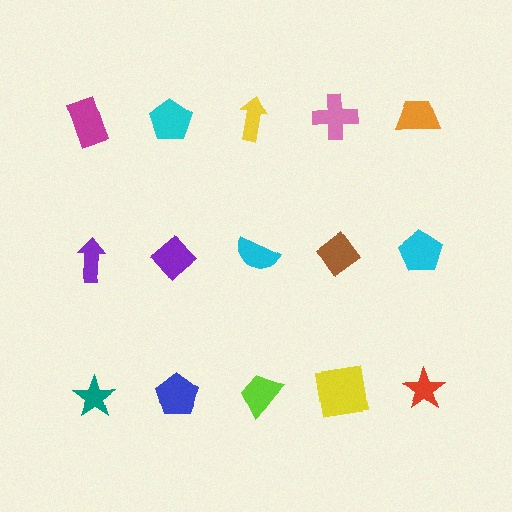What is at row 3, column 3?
A lime trapezoid.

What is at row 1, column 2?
A cyan pentagon.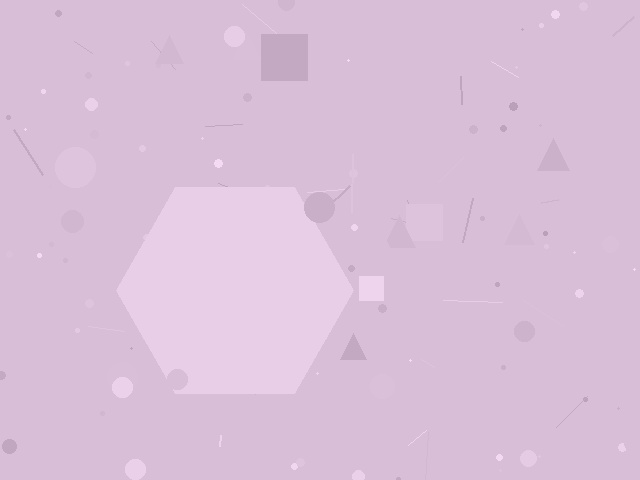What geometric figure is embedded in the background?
A hexagon is embedded in the background.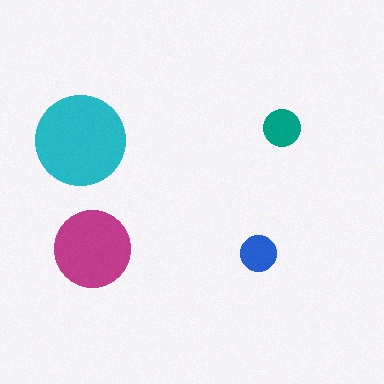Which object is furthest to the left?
The cyan circle is leftmost.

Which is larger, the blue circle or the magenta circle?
The magenta one.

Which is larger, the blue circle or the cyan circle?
The cyan one.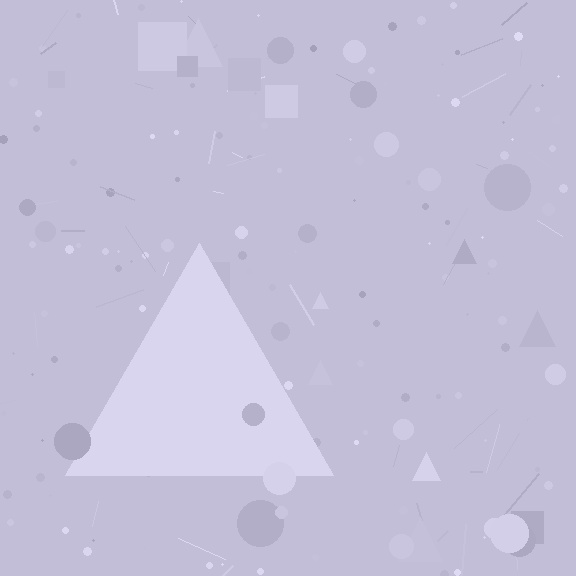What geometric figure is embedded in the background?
A triangle is embedded in the background.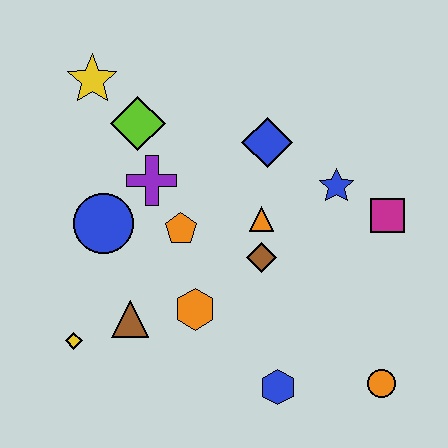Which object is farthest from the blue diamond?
The yellow diamond is farthest from the blue diamond.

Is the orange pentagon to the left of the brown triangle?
No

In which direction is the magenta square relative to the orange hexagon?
The magenta square is to the right of the orange hexagon.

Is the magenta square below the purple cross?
Yes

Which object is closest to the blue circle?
The purple cross is closest to the blue circle.